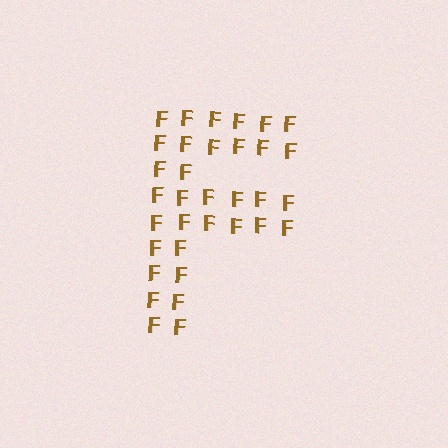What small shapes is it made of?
It is made of small letter F's.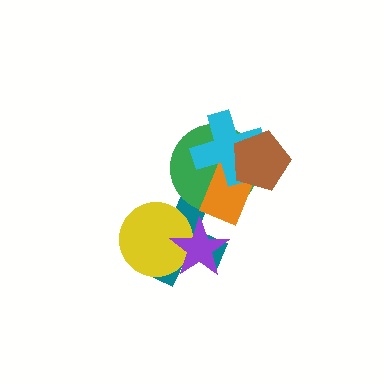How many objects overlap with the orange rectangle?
4 objects overlap with the orange rectangle.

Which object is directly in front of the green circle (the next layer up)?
The orange rectangle is directly in front of the green circle.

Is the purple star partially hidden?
No, no other shape covers it.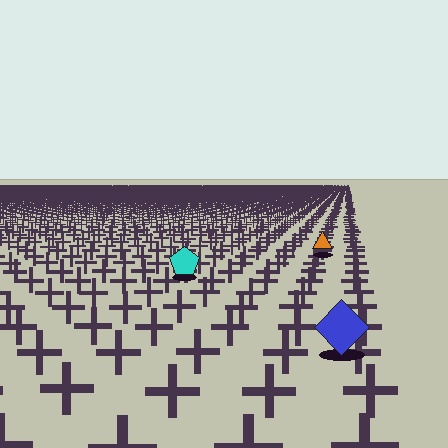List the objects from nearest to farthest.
From nearest to farthest: the blue diamond, the cyan pentagon, the orange triangle.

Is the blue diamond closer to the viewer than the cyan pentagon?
Yes. The blue diamond is closer — you can tell from the texture gradient: the ground texture is coarser near it.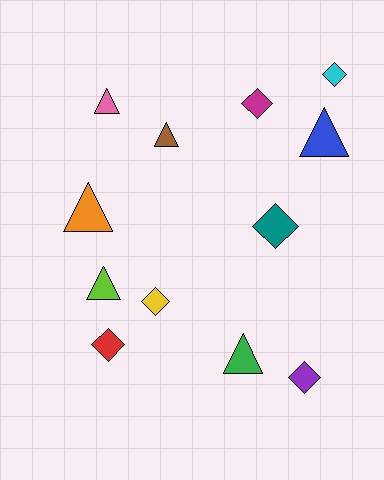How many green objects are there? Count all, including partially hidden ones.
There is 1 green object.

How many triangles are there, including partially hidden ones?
There are 6 triangles.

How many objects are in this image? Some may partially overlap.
There are 12 objects.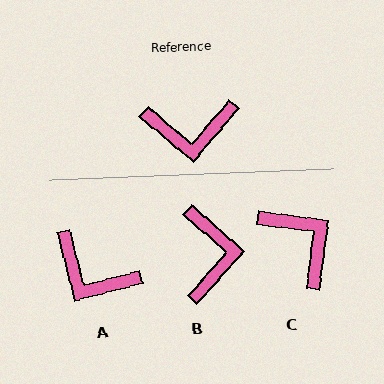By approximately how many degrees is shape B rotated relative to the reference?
Approximately 88 degrees counter-clockwise.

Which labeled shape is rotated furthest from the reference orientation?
C, about 123 degrees away.